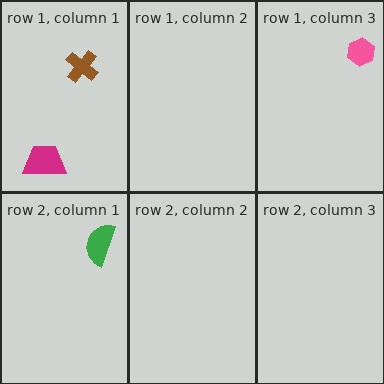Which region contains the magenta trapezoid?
The row 1, column 1 region.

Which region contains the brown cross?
The row 1, column 1 region.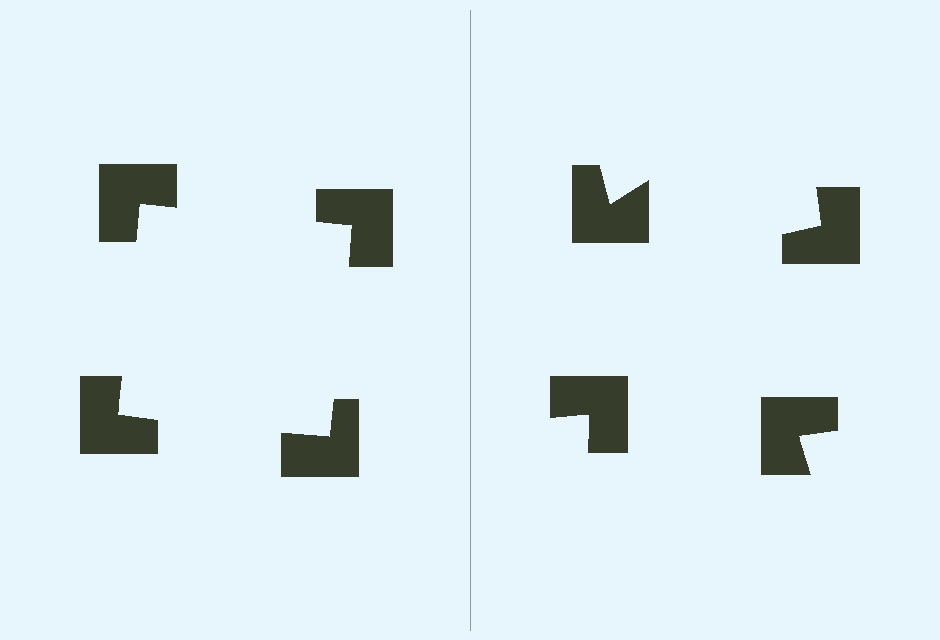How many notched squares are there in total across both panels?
8 — 4 on each side.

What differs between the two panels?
The notched squares are positioned identically on both sides; only the wedge orientations differ. On the left they align to a square; on the right they are misaligned.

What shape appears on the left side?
An illusory square.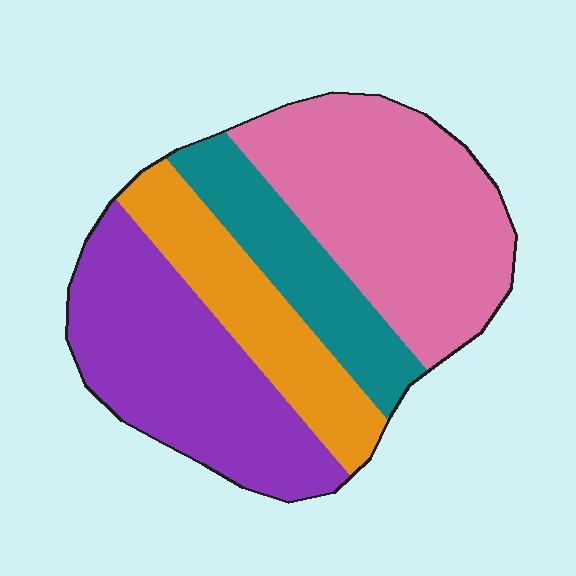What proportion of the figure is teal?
Teal covers roughly 15% of the figure.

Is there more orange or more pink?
Pink.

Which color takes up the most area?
Pink, at roughly 35%.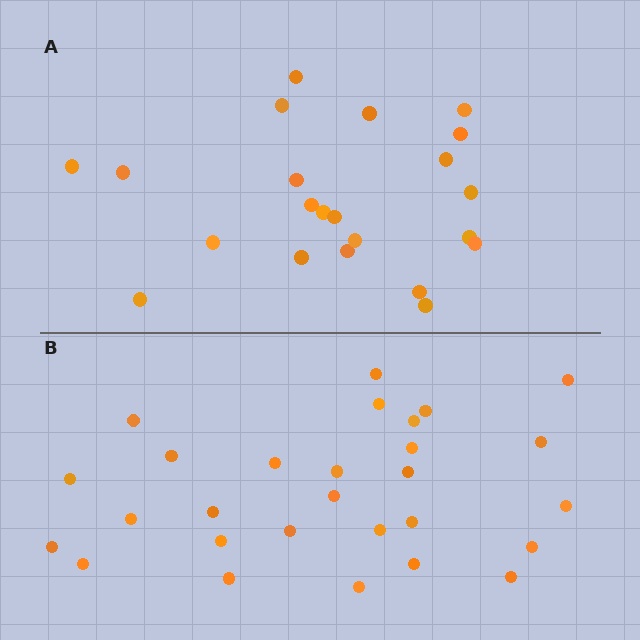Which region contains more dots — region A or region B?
Region B (the bottom region) has more dots.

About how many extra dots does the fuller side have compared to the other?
Region B has about 6 more dots than region A.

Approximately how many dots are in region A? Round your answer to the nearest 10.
About 20 dots. (The exact count is 22, which rounds to 20.)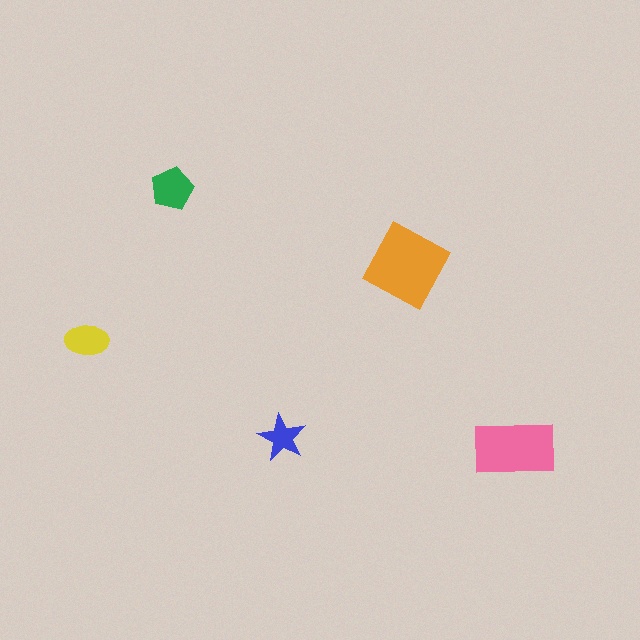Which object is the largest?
The orange diamond.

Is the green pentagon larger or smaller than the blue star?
Larger.